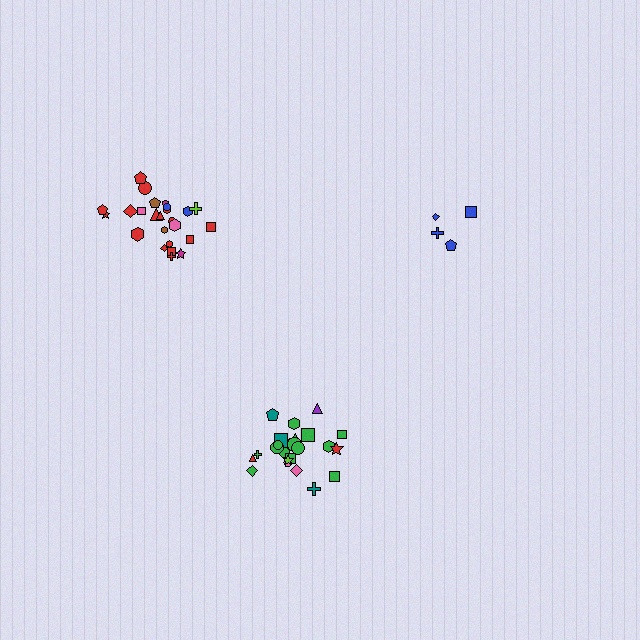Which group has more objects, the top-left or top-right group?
The top-left group.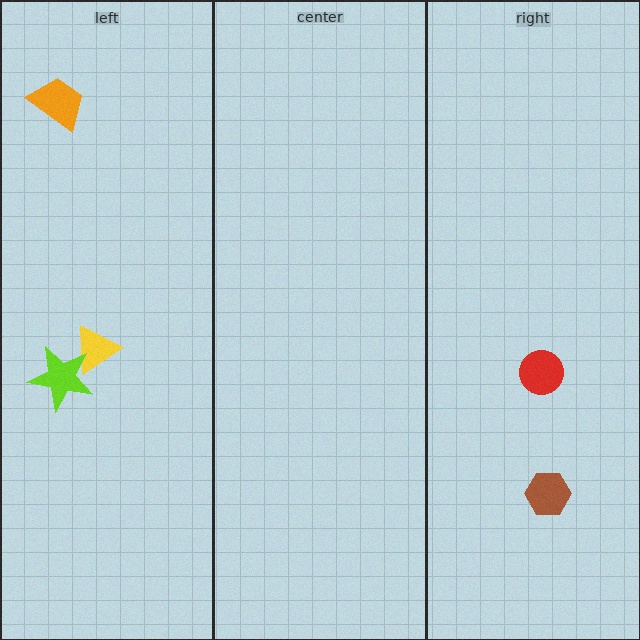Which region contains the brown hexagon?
The right region.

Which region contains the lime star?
The left region.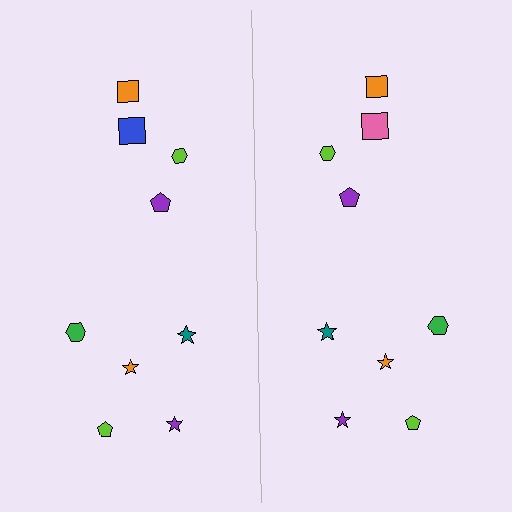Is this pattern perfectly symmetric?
No, the pattern is not perfectly symmetric. The pink square on the right side breaks the symmetry — its mirror counterpart is blue.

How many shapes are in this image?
There are 18 shapes in this image.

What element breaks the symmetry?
The pink square on the right side breaks the symmetry — its mirror counterpart is blue.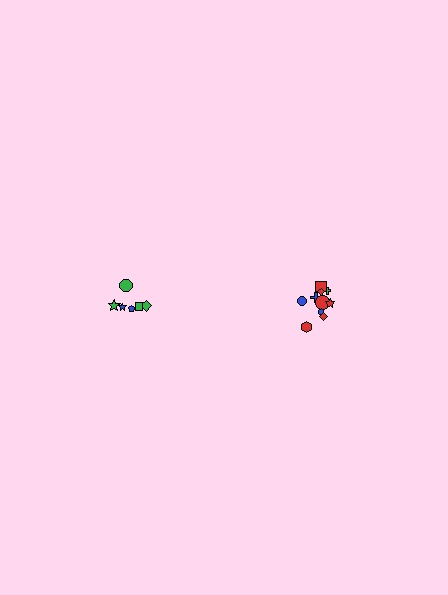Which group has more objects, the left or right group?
The right group.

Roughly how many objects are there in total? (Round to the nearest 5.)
Roughly 15 objects in total.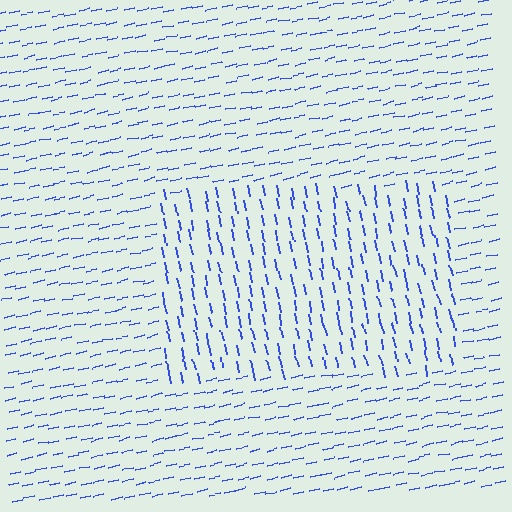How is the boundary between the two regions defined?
The boundary is defined purely by a change in line orientation (approximately 90 degrees difference). All lines are the same color and thickness.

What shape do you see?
I see a rectangle.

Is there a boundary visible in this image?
Yes, there is a texture boundary formed by a change in line orientation.